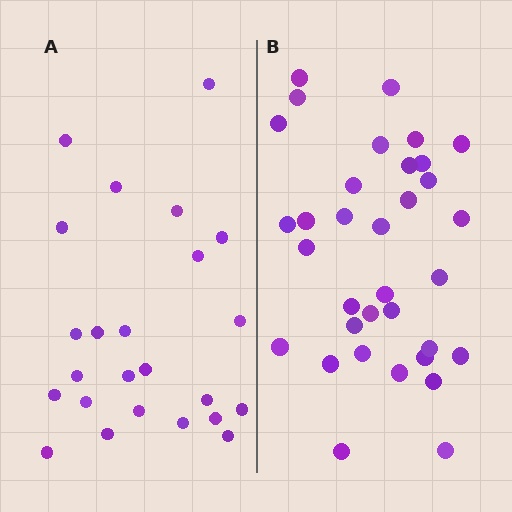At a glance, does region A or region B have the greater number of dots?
Region B (the right region) has more dots.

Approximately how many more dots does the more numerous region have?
Region B has roughly 10 or so more dots than region A.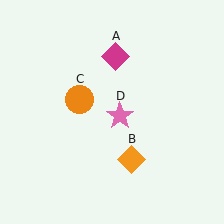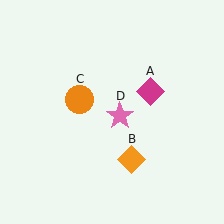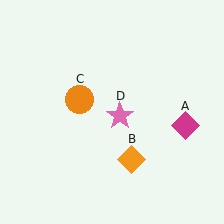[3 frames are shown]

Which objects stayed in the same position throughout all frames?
Orange diamond (object B) and orange circle (object C) and pink star (object D) remained stationary.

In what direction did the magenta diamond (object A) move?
The magenta diamond (object A) moved down and to the right.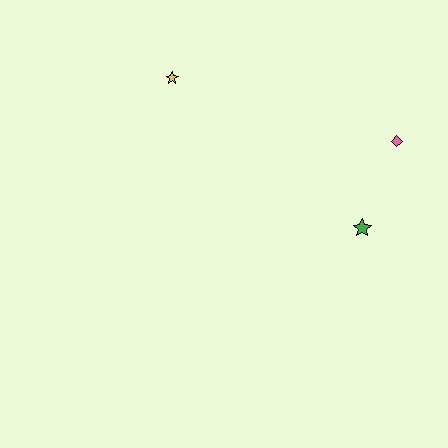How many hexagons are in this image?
There are no hexagons.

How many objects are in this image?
There are 3 objects.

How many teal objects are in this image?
There are no teal objects.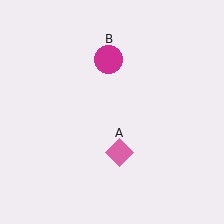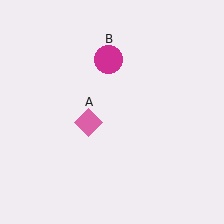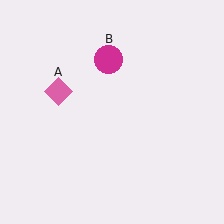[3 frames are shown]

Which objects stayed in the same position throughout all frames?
Magenta circle (object B) remained stationary.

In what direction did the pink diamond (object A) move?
The pink diamond (object A) moved up and to the left.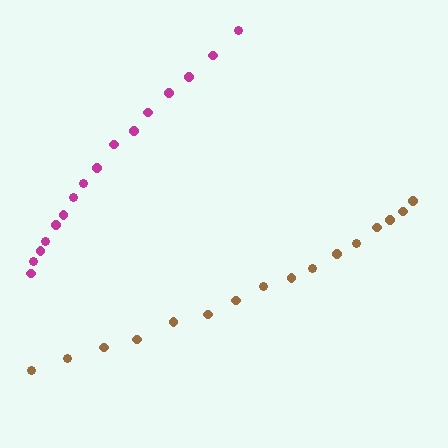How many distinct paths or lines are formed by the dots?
There are 2 distinct paths.